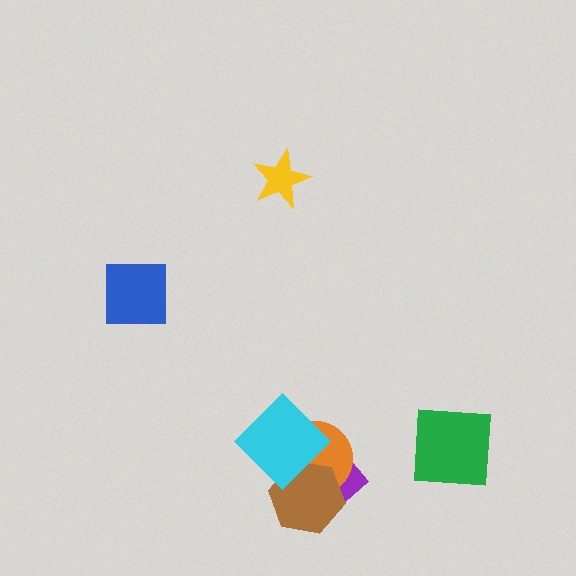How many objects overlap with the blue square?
0 objects overlap with the blue square.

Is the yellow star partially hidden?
No, no other shape covers it.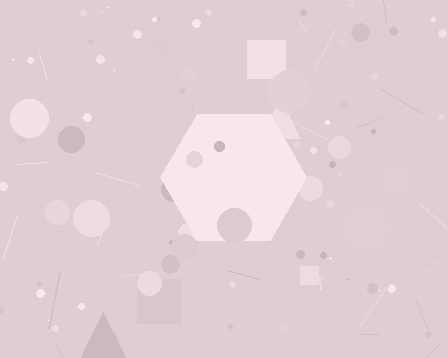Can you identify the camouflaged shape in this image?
The camouflaged shape is a hexagon.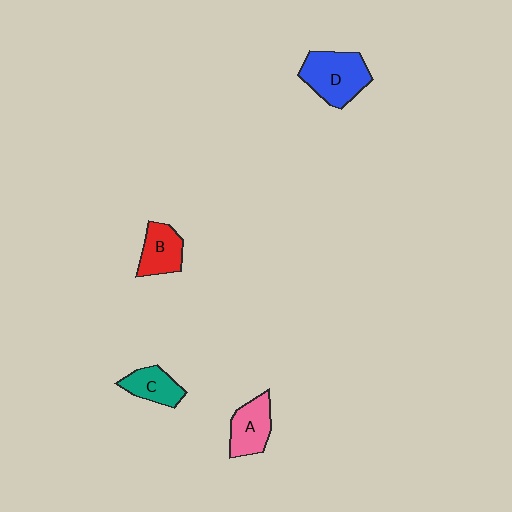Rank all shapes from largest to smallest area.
From largest to smallest: D (blue), A (pink), B (red), C (teal).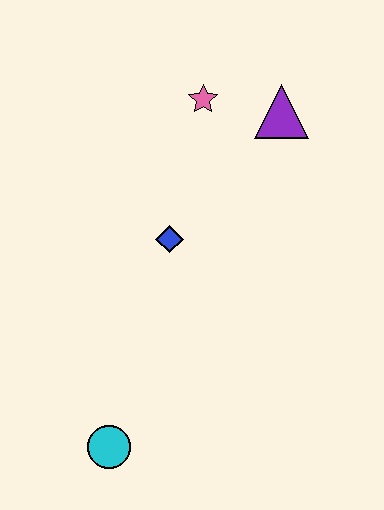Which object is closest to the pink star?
The purple triangle is closest to the pink star.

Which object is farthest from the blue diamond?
The cyan circle is farthest from the blue diamond.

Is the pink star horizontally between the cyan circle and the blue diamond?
No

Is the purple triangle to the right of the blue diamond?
Yes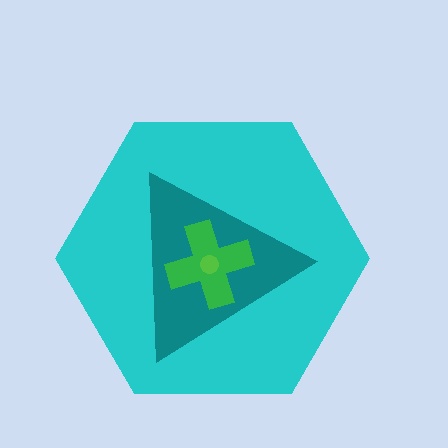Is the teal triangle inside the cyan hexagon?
Yes.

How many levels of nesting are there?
4.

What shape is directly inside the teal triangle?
The green cross.